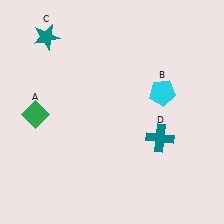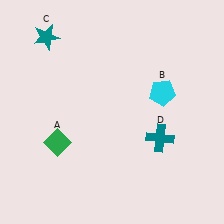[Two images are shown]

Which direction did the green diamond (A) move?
The green diamond (A) moved down.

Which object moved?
The green diamond (A) moved down.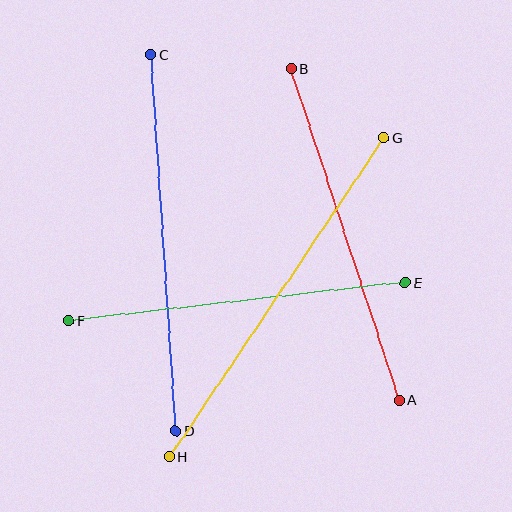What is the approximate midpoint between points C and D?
The midpoint is at approximately (163, 243) pixels.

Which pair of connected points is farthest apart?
Points G and H are farthest apart.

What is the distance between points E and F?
The distance is approximately 339 pixels.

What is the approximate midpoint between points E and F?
The midpoint is at approximately (237, 302) pixels.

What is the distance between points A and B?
The distance is approximately 349 pixels.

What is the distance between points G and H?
The distance is approximately 384 pixels.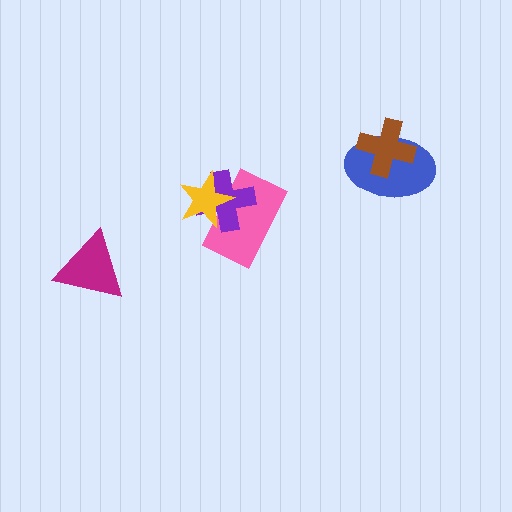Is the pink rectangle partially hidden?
Yes, it is partially covered by another shape.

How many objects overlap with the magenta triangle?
0 objects overlap with the magenta triangle.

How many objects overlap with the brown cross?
1 object overlaps with the brown cross.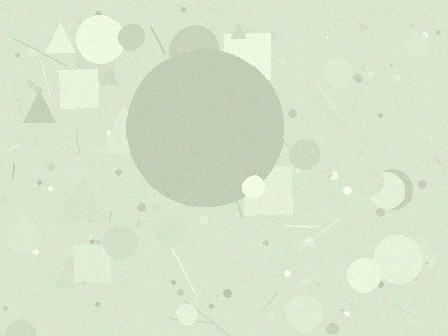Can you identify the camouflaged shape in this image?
The camouflaged shape is a circle.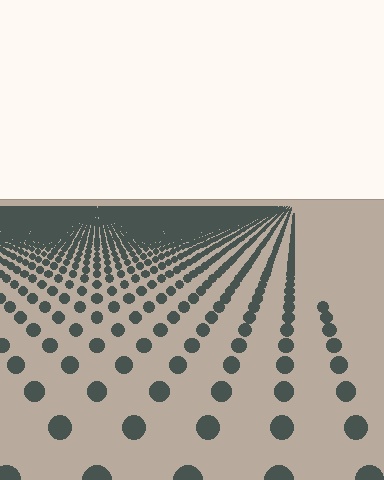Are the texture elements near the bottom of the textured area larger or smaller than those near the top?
Larger. Near the bottom, elements are closer to the viewer and appear at a bigger on-screen size.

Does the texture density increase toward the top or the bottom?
Density increases toward the top.